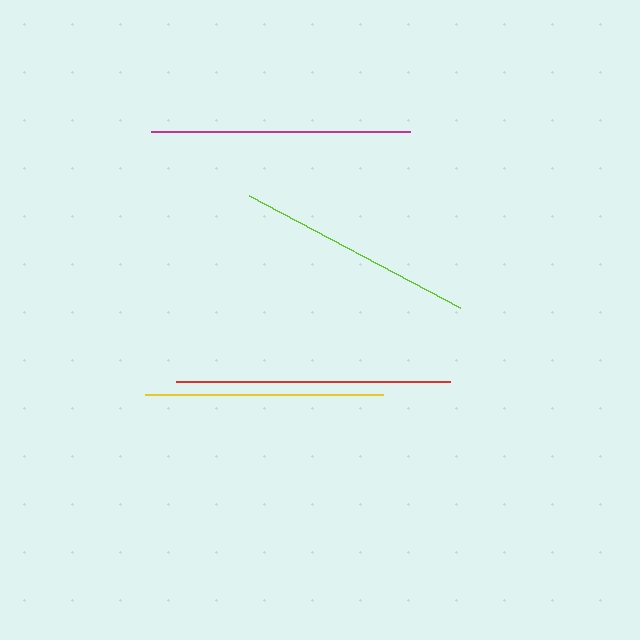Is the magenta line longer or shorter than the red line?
The red line is longer than the magenta line.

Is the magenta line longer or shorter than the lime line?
The magenta line is longer than the lime line.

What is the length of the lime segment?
The lime segment is approximately 239 pixels long.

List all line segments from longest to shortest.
From longest to shortest: red, magenta, lime, yellow.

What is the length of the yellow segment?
The yellow segment is approximately 237 pixels long.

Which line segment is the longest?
The red line is the longest at approximately 274 pixels.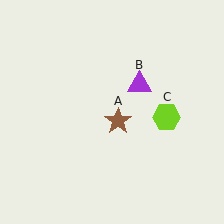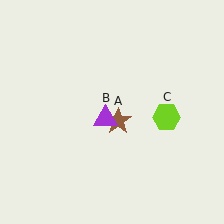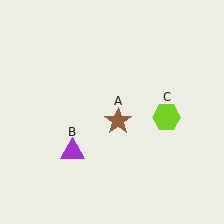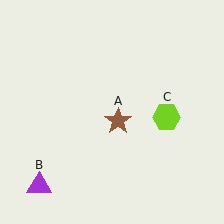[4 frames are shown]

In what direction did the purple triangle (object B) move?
The purple triangle (object B) moved down and to the left.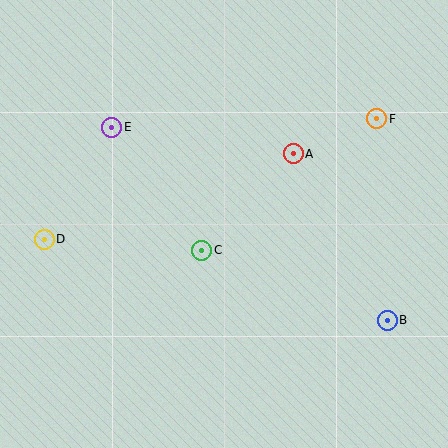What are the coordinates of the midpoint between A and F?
The midpoint between A and F is at (335, 136).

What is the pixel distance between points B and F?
The distance between B and F is 202 pixels.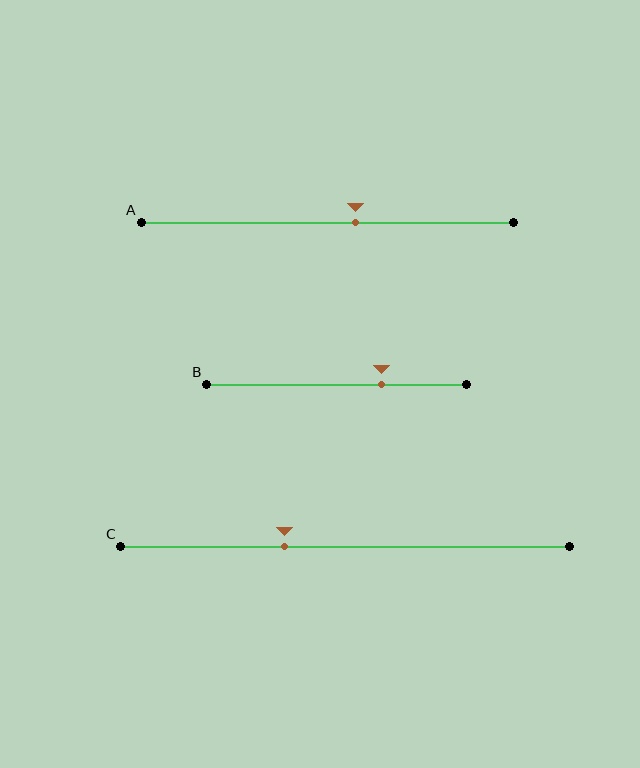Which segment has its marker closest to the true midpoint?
Segment A has its marker closest to the true midpoint.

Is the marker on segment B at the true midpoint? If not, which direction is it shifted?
No, the marker on segment B is shifted to the right by about 17% of the segment length.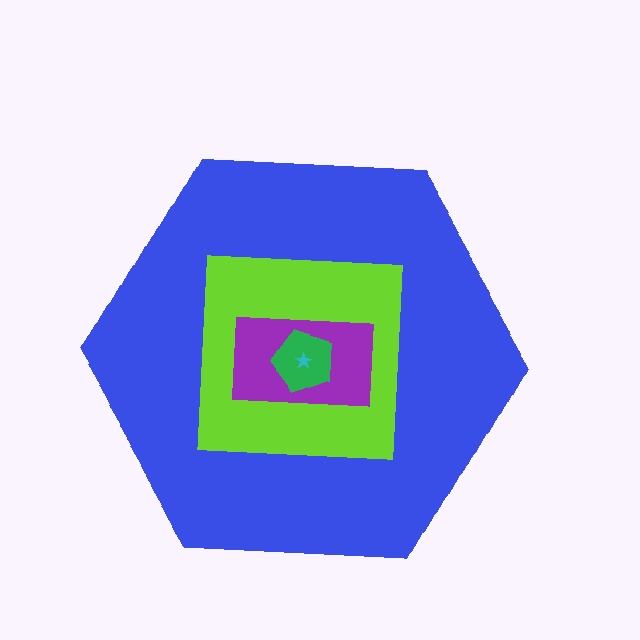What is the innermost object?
The cyan star.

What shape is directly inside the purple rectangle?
The green pentagon.